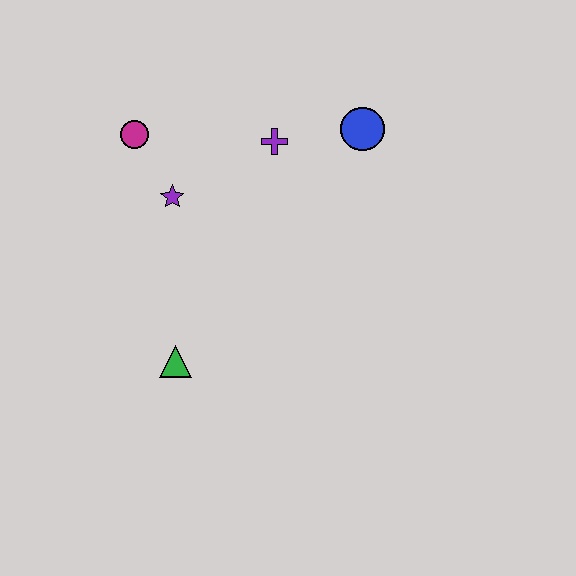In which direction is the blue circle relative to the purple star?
The blue circle is to the right of the purple star.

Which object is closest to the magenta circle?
The purple star is closest to the magenta circle.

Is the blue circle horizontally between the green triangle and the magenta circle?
No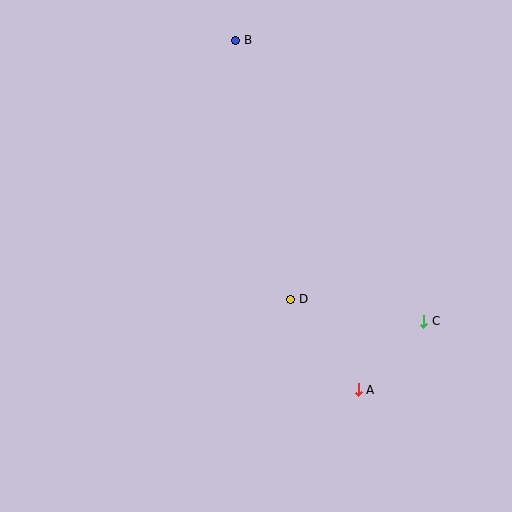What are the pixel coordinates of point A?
Point A is at (358, 390).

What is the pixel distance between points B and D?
The distance between B and D is 265 pixels.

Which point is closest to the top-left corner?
Point B is closest to the top-left corner.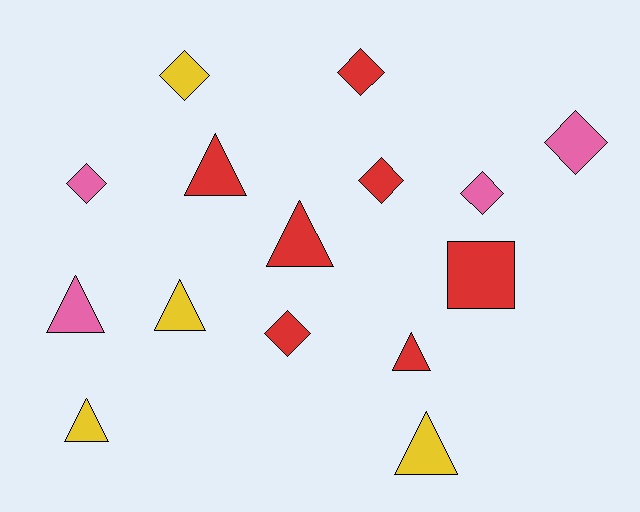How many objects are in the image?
There are 15 objects.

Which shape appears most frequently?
Triangle, with 7 objects.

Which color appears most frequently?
Red, with 7 objects.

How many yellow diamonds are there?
There is 1 yellow diamond.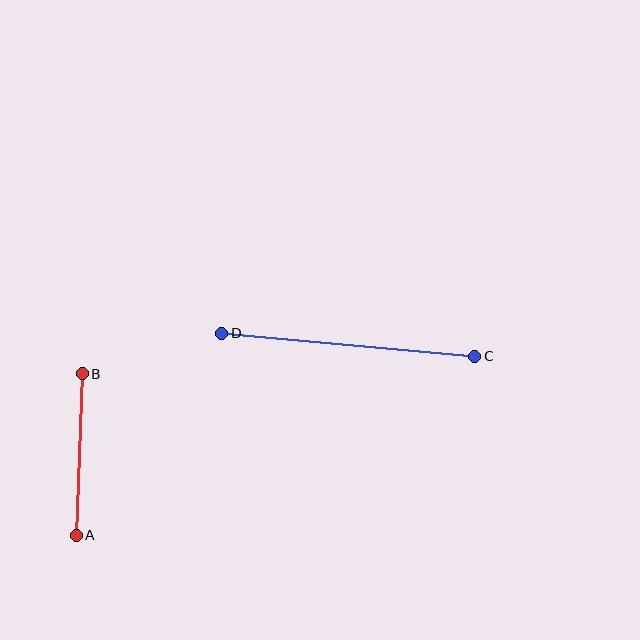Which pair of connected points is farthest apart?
Points C and D are farthest apart.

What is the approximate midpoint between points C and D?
The midpoint is at approximately (348, 345) pixels.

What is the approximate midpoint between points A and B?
The midpoint is at approximately (79, 454) pixels.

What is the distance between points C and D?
The distance is approximately 254 pixels.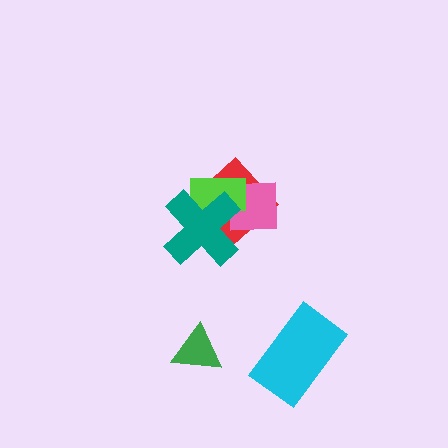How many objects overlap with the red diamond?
3 objects overlap with the red diamond.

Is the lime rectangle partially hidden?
Yes, it is partially covered by another shape.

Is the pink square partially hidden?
Yes, it is partially covered by another shape.